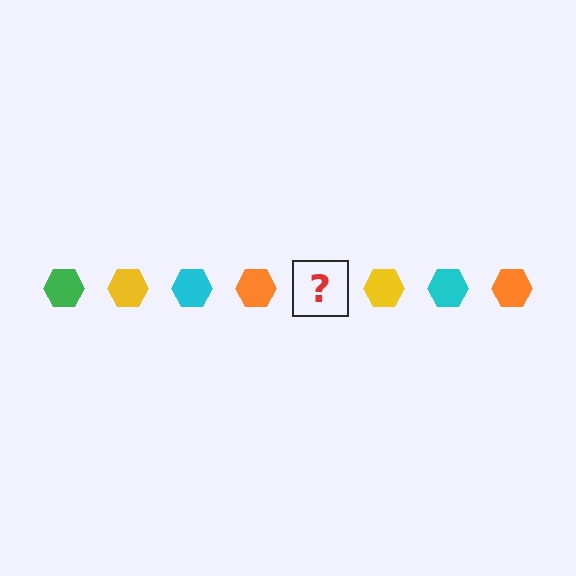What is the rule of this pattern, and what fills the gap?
The rule is that the pattern cycles through green, yellow, cyan, orange hexagons. The gap should be filled with a green hexagon.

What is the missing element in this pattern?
The missing element is a green hexagon.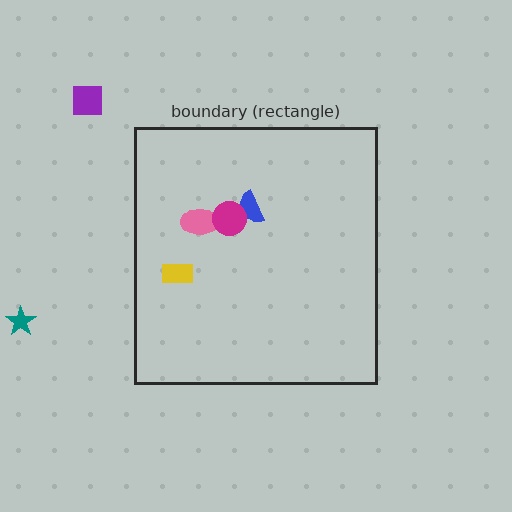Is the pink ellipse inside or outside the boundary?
Inside.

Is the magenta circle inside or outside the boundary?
Inside.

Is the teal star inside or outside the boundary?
Outside.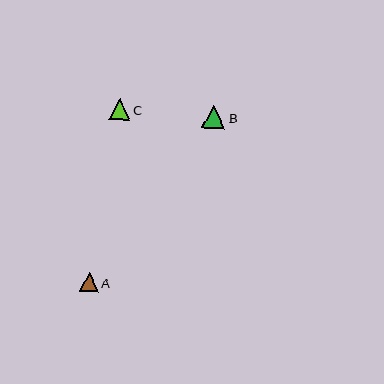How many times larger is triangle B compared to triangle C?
Triangle B is approximately 1.1 times the size of triangle C.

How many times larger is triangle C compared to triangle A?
Triangle C is approximately 1.1 times the size of triangle A.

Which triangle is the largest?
Triangle B is the largest with a size of approximately 24 pixels.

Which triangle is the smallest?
Triangle A is the smallest with a size of approximately 19 pixels.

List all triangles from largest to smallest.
From largest to smallest: B, C, A.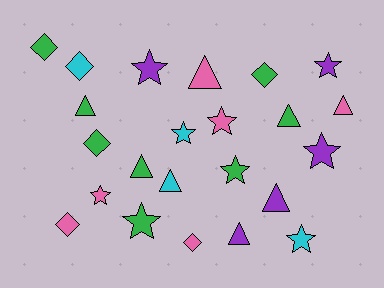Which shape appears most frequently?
Star, with 9 objects.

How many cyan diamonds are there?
There is 1 cyan diamond.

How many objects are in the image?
There are 23 objects.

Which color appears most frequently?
Green, with 8 objects.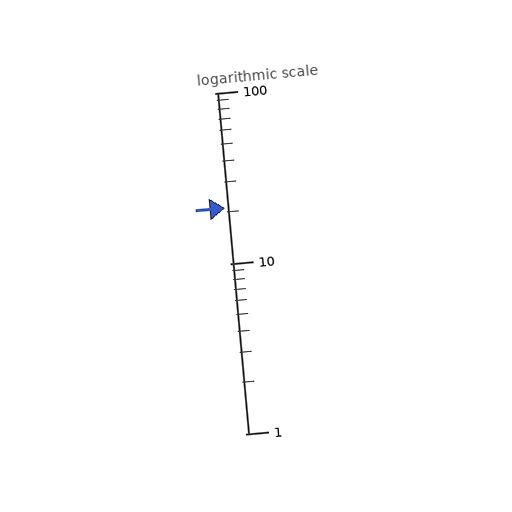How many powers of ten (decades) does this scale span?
The scale spans 2 decades, from 1 to 100.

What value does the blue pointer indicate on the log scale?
The pointer indicates approximately 21.